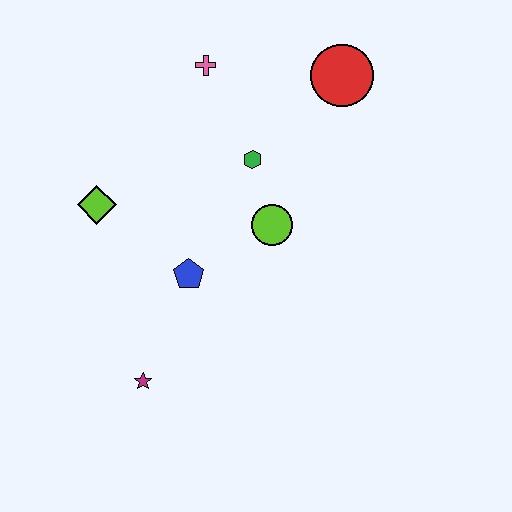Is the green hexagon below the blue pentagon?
No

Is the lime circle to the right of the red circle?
No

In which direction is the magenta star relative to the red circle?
The magenta star is below the red circle.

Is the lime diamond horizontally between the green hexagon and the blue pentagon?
No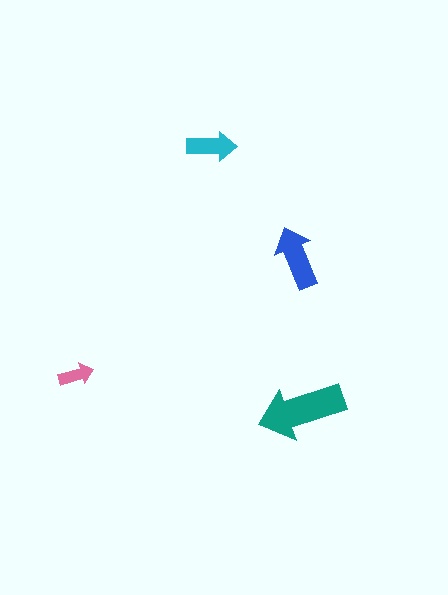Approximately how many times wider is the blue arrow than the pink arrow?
About 2 times wider.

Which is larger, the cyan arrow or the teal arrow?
The teal one.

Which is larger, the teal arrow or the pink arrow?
The teal one.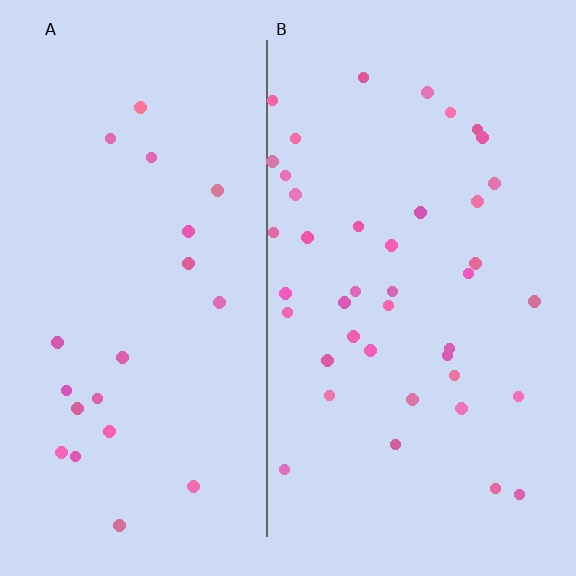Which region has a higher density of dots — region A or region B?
B (the right).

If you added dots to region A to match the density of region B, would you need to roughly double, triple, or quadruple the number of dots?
Approximately double.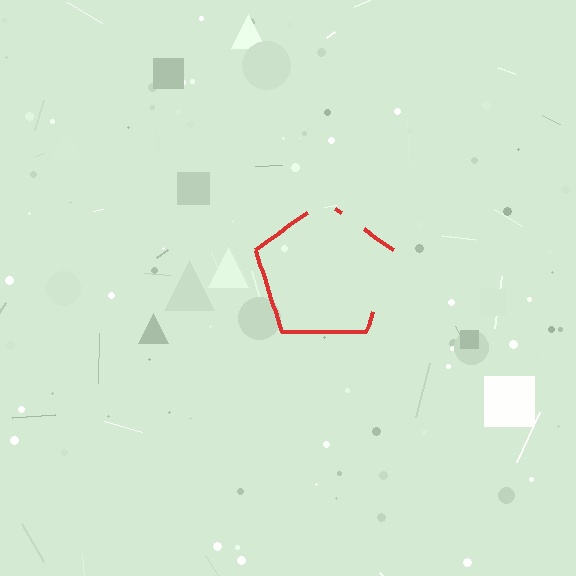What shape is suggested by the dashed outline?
The dashed outline suggests a pentagon.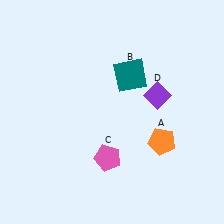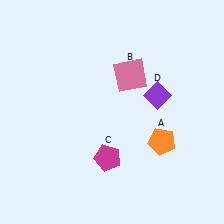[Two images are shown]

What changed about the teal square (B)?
In Image 1, B is teal. In Image 2, it changed to pink.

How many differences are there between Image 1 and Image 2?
There are 2 differences between the two images.